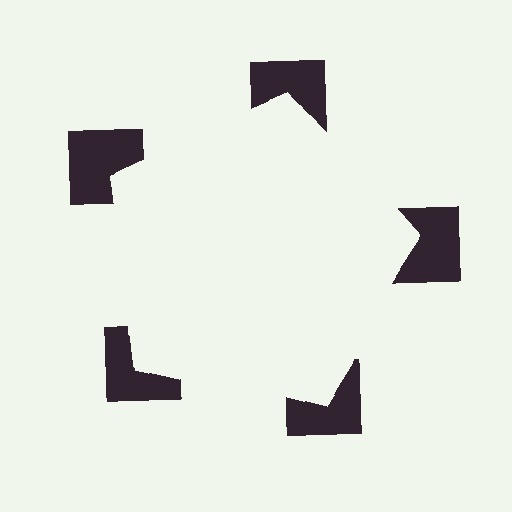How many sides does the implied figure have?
5 sides.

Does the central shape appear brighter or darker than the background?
It typically appears slightly brighter than the background, even though no actual brightness change is drawn.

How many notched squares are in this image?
There are 5 — one at each vertex of the illusory pentagon.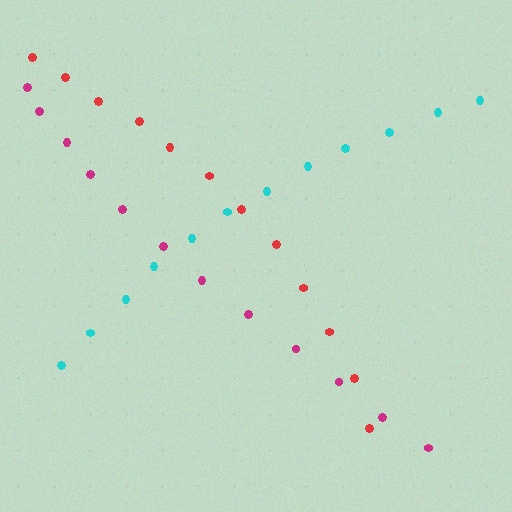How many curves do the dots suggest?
There are 3 distinct paths.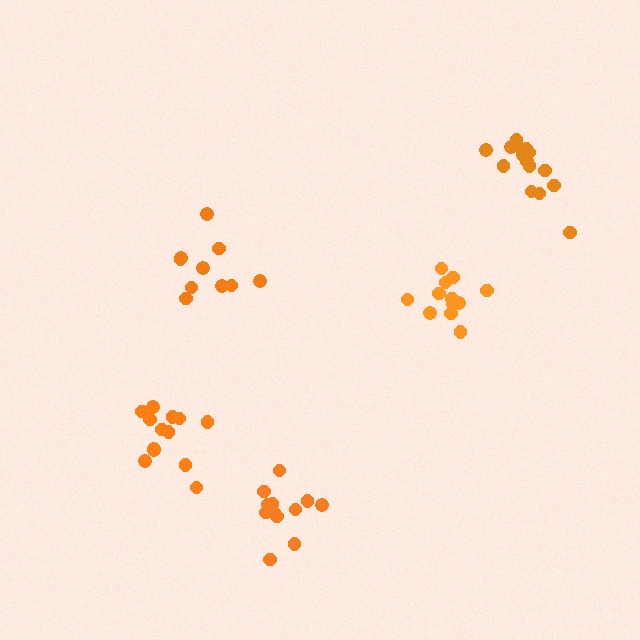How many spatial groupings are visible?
There are 5 spatial groupings.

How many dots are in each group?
Group 1: 12 dots, Group 2: 13 dots, Group 3: 12 dots, Group 4: 10 dots, Group 5: 16 dots (63 total).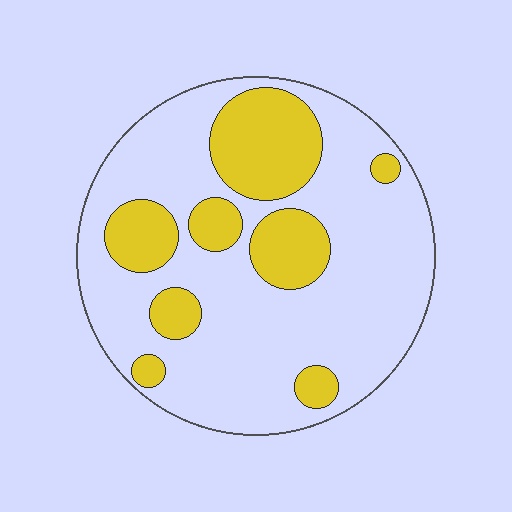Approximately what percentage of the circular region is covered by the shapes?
Approximately 25%.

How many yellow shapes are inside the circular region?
8.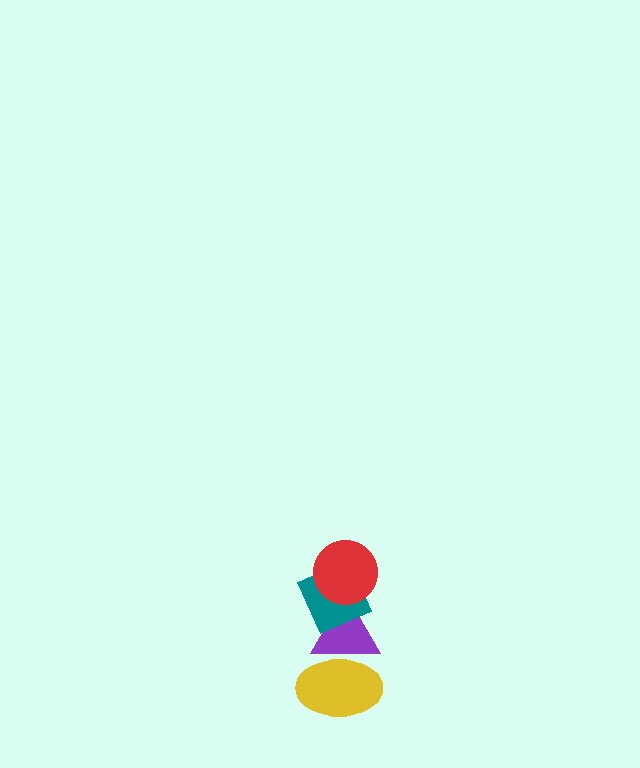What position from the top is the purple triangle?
The purple triangle is 3rd from the top.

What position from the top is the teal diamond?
The teal diamond is 2nd from the top.